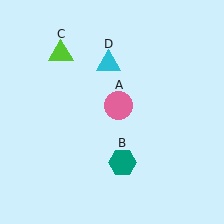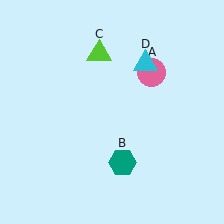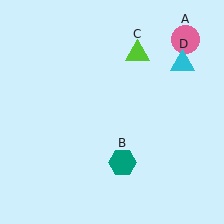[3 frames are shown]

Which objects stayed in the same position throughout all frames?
Teal hexagon (object B) remained stationary.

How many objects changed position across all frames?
3 objects changed position: pink circle (object A), lime triangle (object C), cyan triangle (object D).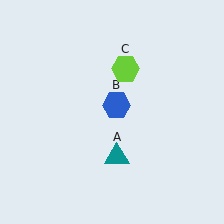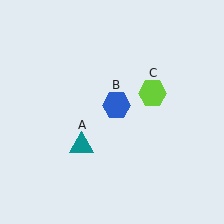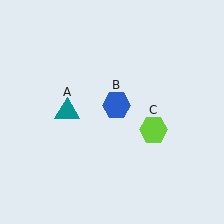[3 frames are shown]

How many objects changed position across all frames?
2 objects changed position: teal triangle (object A), lime hexagon (object C).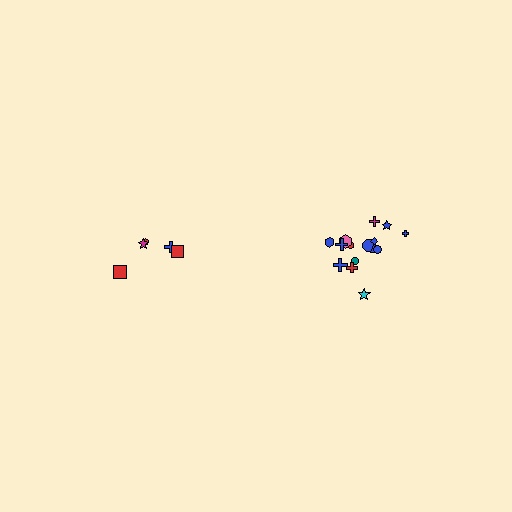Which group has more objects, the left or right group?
The right group.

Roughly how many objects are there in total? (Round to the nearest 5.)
Roughly 20 objects in total.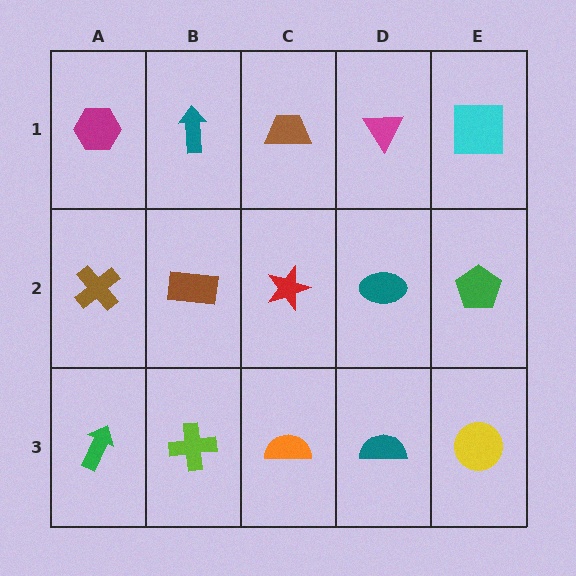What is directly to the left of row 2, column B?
A brown cross.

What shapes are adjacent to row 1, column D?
A teal ellipse (row 2, column D), a brown trapezoid (row 1, column C), a cyan square (row 1, column E).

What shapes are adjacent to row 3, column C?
A red star (row 2, column C), a lime cross (row 3, column B), a teal semicircle (row 3, column D).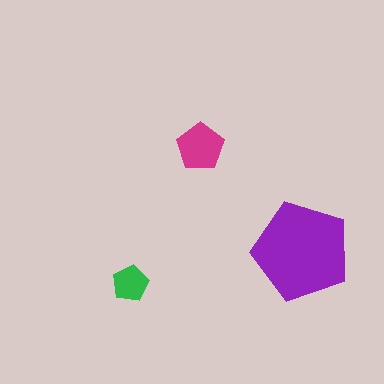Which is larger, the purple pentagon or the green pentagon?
The purple one.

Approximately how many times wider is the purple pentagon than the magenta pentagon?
About 2 times wider.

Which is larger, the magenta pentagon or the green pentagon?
The magenta one.